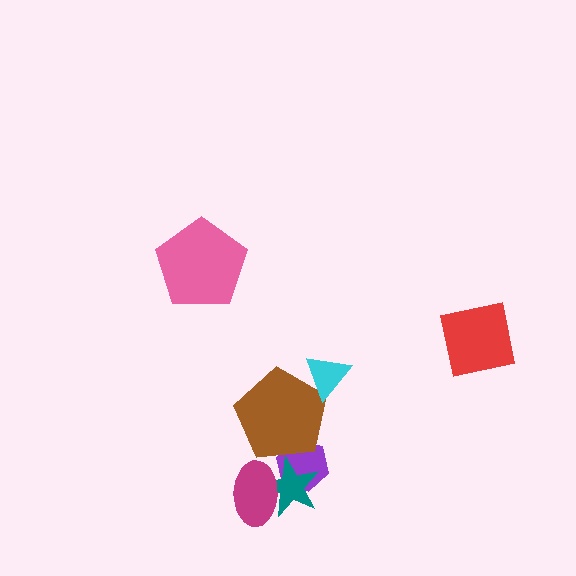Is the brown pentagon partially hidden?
Yes, it is partially covered by another shape.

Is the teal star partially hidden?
Yes, it is partially covered by another shape.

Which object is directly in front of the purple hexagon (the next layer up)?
The brown pentagon is directly in front of the purple hexagon.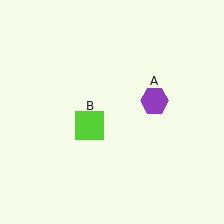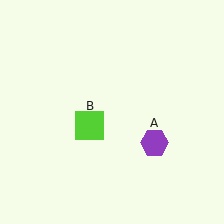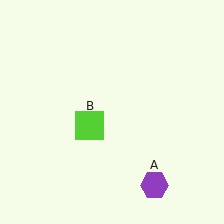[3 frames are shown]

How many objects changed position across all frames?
1 object changed position: purple hexagon (object A).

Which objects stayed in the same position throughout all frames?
Lime square (object B) remained stationary.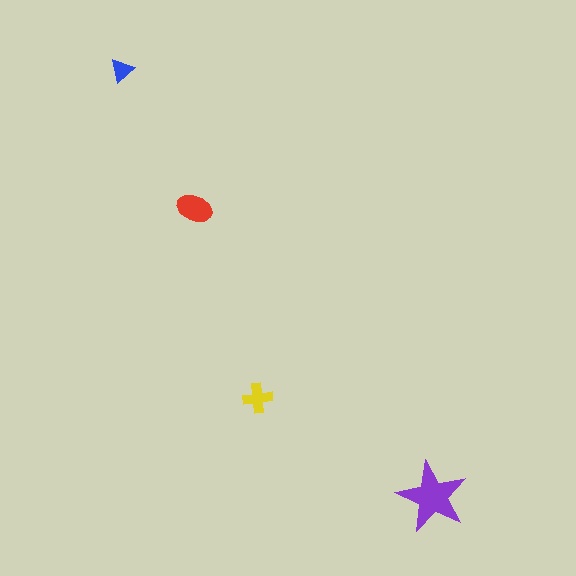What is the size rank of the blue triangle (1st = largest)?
4th.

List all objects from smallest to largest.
The blue triangle, the yellow cross, the red ellipse, the purple star.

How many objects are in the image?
There are 4 objects in the image.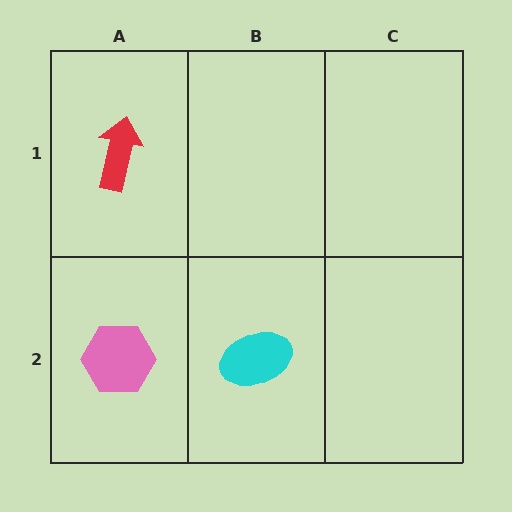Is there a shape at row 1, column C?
No, that cell is empty.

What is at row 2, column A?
A pink hexagon.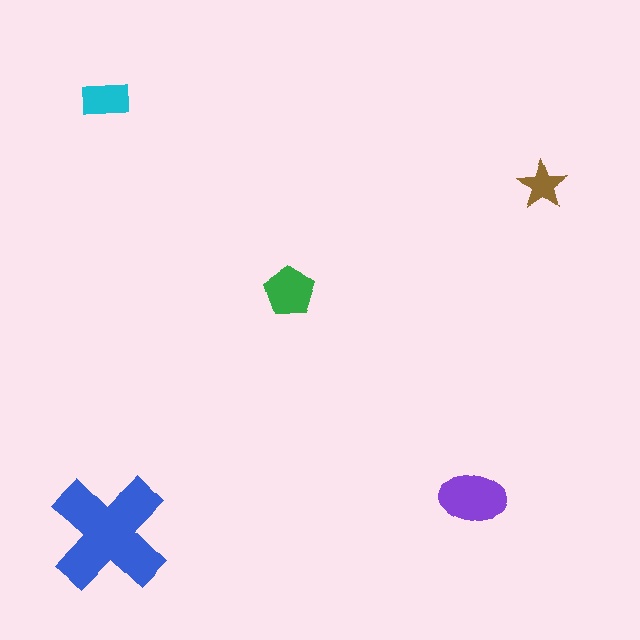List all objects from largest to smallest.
The blue cross, the purple ellipse, the green pentagon, the cyan rectangle, the brown star.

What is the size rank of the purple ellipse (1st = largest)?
2nd.